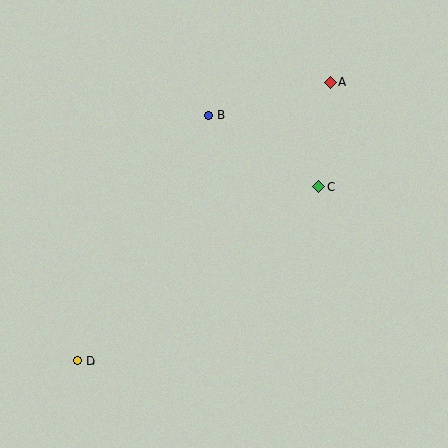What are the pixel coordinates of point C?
Point C is at (319, 187).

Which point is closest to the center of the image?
Point C at (319, 187) is closest to the center.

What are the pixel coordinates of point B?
Point B is at (209, 115).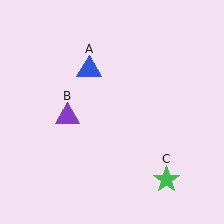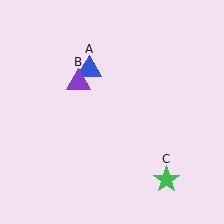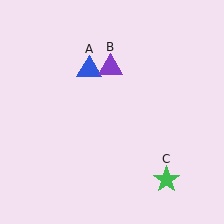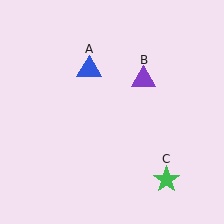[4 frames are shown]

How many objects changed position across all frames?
1 object changed position: purple triangle (object B).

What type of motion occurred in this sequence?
The purple triangle (object B) rotated clockwise around the center of the scene.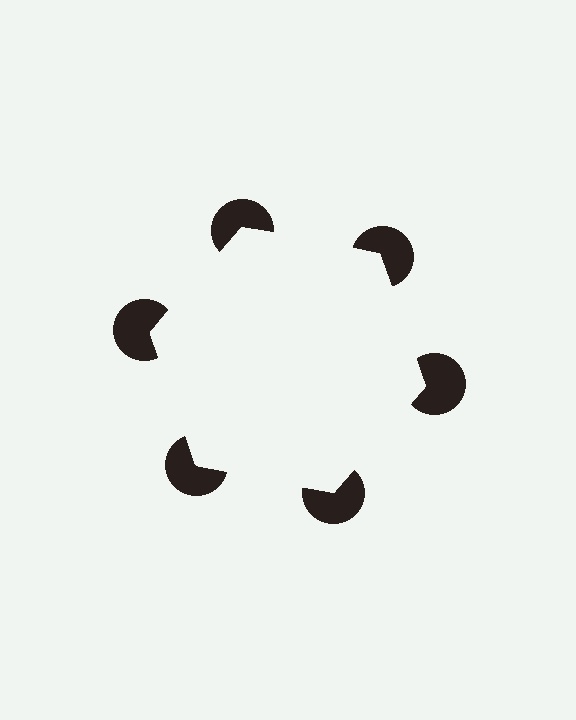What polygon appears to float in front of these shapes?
An illusory hexagon — its edges are inferred from the aligned wedge cuts in the pac-man discs, not physically drawn.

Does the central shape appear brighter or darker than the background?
It typically appears slightly brighter than the background, even though no actual brightness change is drawn.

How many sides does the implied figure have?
6 sides.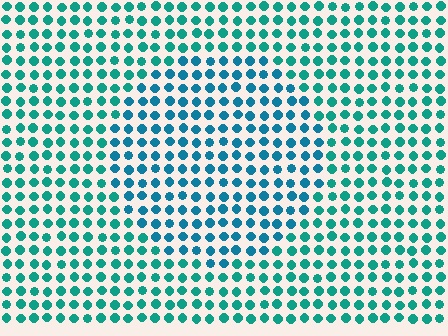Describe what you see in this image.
The image is filled with small teal elements in a uniform arrangement. A circle-shaped region is visible where the elements are tinted to a slightly different hue, forming a subtle color boundary.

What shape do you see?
I see a circle.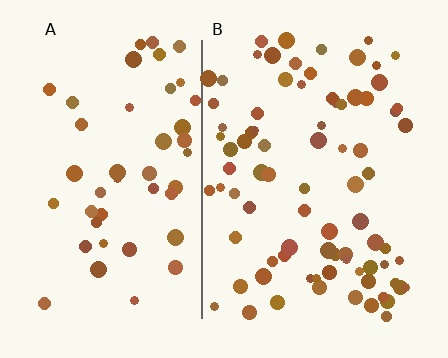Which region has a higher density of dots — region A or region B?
B (the right).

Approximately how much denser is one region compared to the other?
Approximately 1.8× — region B over region A.